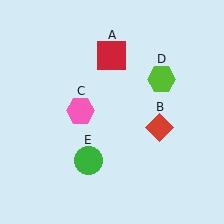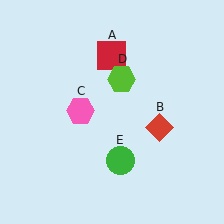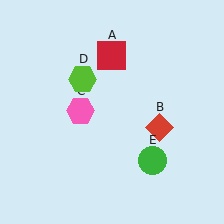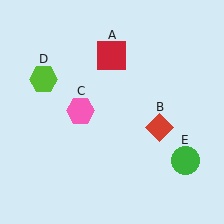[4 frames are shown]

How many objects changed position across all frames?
2 objects changed position: lime hexagon (object D), green circle (object E).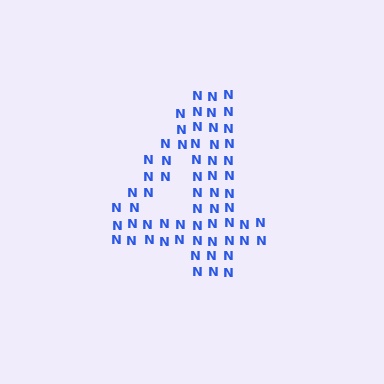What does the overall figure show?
The overall figure shows the digit 4.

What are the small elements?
The small elements are letter N's.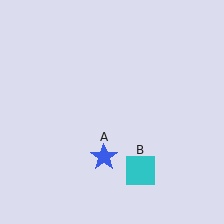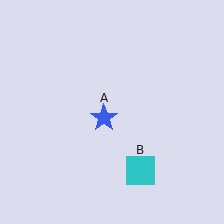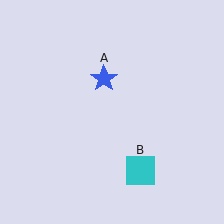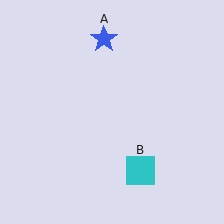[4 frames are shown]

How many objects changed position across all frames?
1 object changed position: blue star (object A).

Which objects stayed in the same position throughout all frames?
Cyan square (object B) remained stationary.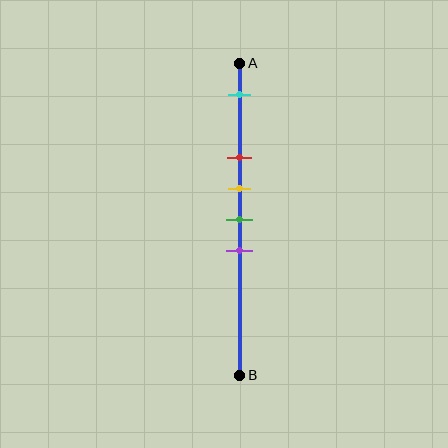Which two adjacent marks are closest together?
The yellow and green marks are the closest adjacent pair.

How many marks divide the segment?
There are 5 marks dividing the segment.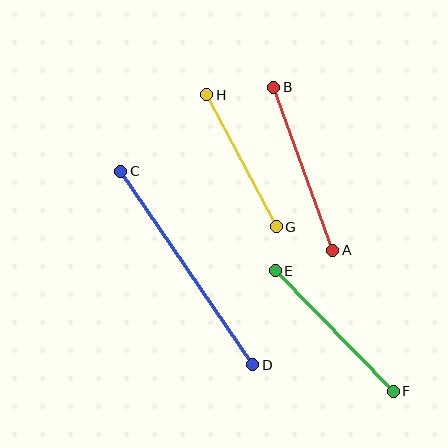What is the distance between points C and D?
The distance is approximately 234 pixels.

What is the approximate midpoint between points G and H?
The midpoint is at approximately (241, 161) pixels.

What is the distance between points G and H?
The distance is approximately 149 pixels.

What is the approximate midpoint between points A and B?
The midpoint is at approximately (303, 169) pixels.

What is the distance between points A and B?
The distance is approximately 173 pixels.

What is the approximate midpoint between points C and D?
The midpoint is at approximately (187, 268) pixels.